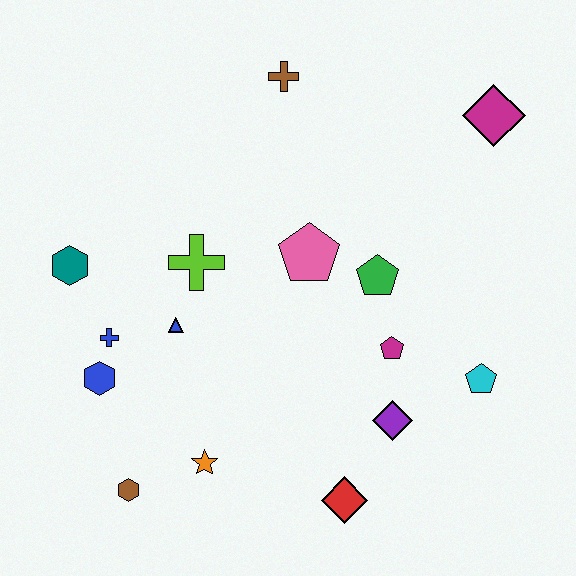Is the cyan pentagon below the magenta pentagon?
Yes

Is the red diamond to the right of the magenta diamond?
No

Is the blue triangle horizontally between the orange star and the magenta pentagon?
No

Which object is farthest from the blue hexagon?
The magenta diamond is farthest from the blue hexagon.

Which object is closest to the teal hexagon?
The blue cross is closest to the teal hexagon.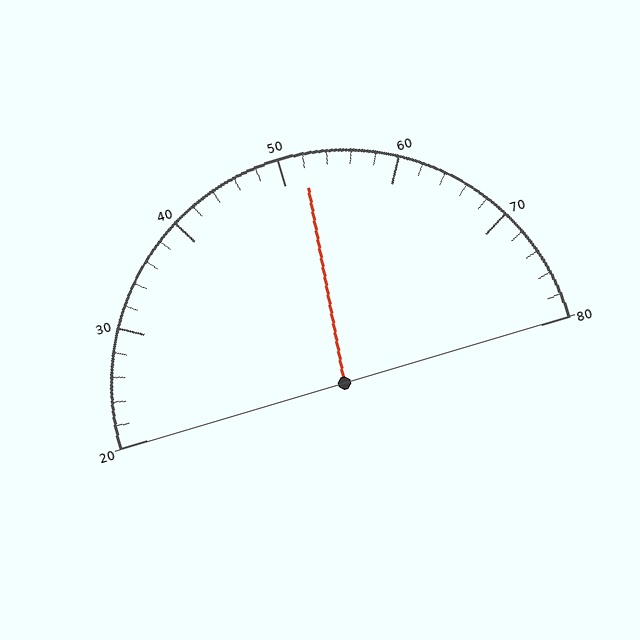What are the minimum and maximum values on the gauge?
The gauge ranges from 20 to 80.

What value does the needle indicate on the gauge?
The needle indicates approximately 52.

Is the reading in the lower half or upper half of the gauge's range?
The reading is in the upper half of the range (20 to 80).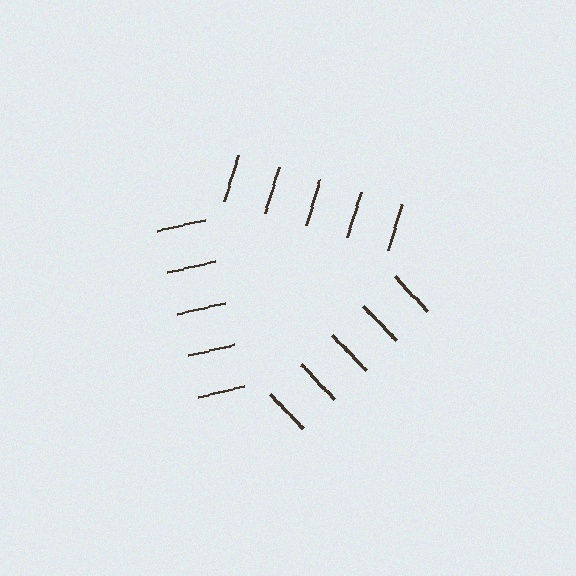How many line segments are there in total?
15 — 5 along each of the 3 edges.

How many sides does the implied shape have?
3 sides — the line-ends trace a triangle.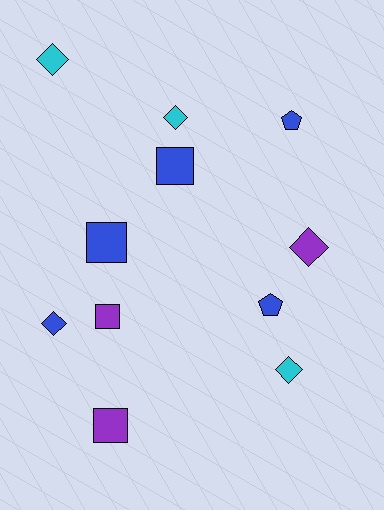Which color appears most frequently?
Blue, with 5 objects.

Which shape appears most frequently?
Diamond, with 5 objects.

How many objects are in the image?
There are 11 objects.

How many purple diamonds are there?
There is 1 purple diamond.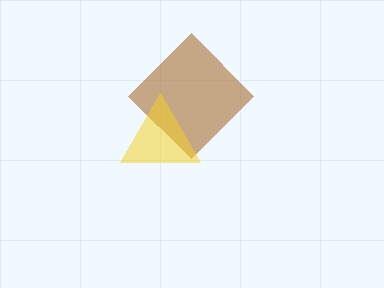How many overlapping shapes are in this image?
There are 2 overlapping shapes in the image.